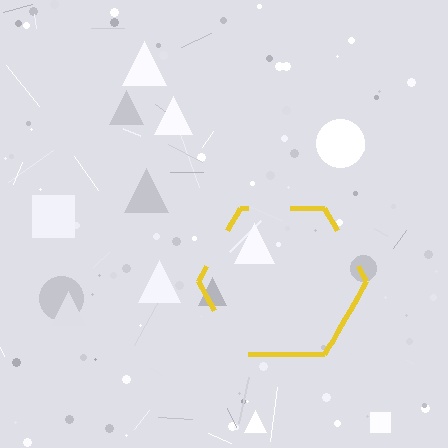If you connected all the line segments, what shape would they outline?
They would outline a hexagon.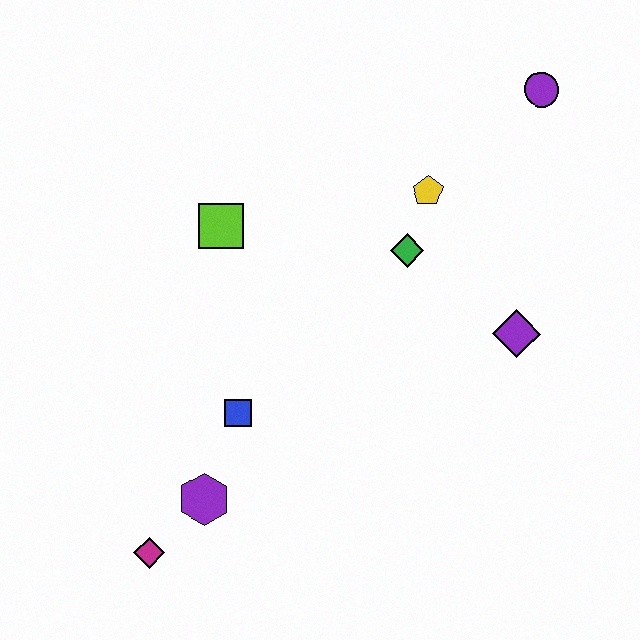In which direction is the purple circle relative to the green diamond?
The purple circle is above the green diamond.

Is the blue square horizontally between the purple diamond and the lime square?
Yes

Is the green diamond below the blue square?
No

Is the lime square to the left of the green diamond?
Yes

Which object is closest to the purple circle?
The yellow pentagon is closest to the purple circle.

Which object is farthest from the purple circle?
The magenta diamond is farthest from the purple circle.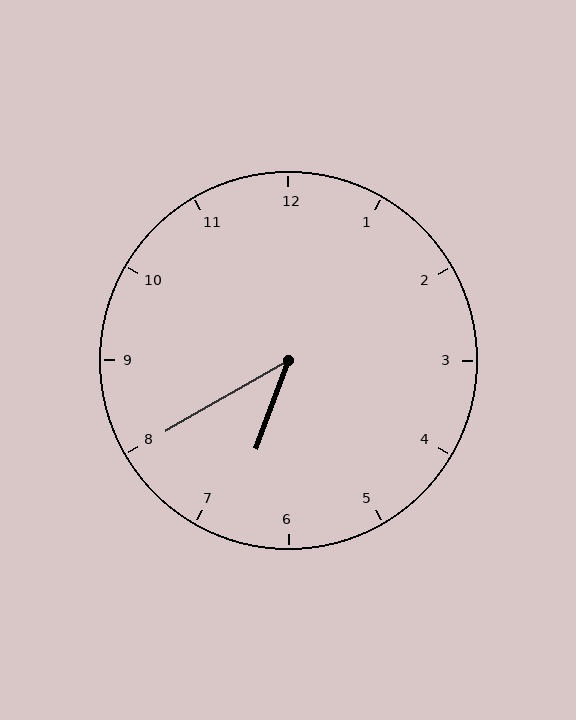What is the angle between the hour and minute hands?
Approximately 40 degrees.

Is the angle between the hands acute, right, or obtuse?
It is acute.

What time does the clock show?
6:40.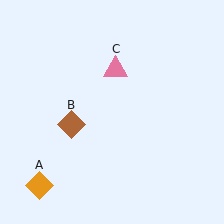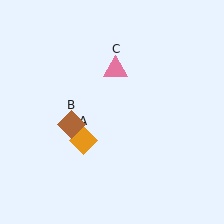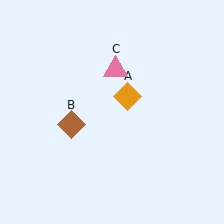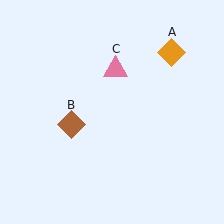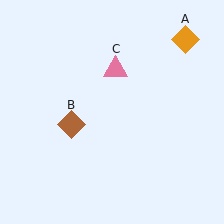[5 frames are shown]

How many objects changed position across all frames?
1 object changed position: orange diamond (object A).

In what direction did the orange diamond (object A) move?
The orange diamond (object A) moved up and to the right.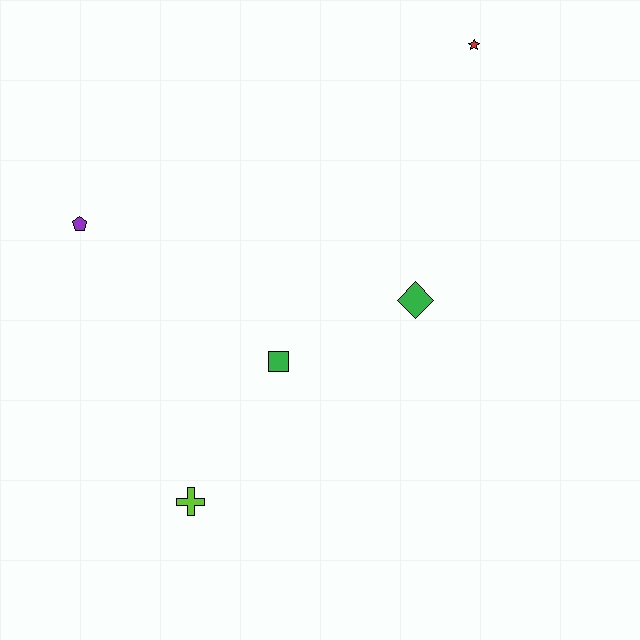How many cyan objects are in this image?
There are no cyan objects.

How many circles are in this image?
There are no circles.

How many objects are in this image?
There are 5 objects.